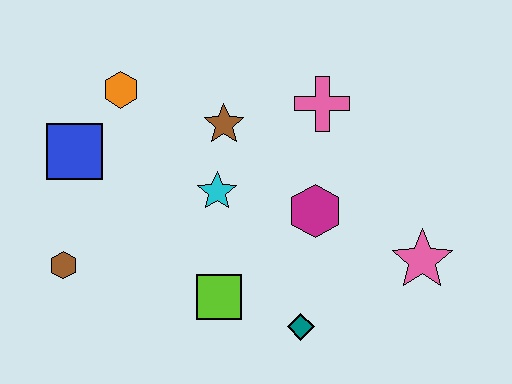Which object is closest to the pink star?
The magenta hexagon is closest to the pink star.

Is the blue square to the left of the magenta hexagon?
Yes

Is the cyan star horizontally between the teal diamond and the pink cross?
No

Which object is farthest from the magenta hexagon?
The brown hexagon is farthest from the magenta hexagon.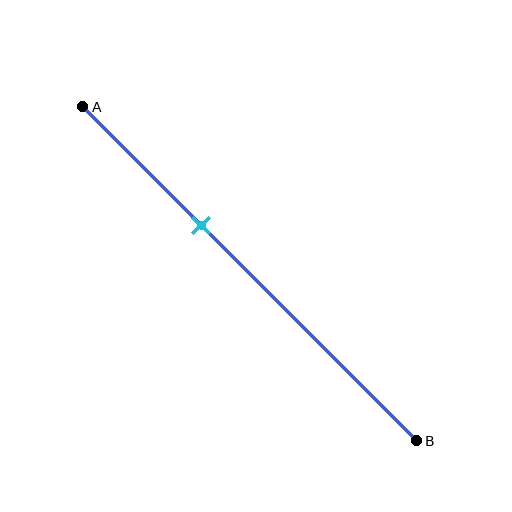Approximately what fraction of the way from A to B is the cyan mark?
The cyan mark is approximately 35% of the way from A to B.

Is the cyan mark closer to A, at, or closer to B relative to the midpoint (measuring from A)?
The cyan mark is closer to point A than the midpoint of segment AB.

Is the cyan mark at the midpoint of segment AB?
No, the mark is at about 35% from A, not at the 50% midpoint.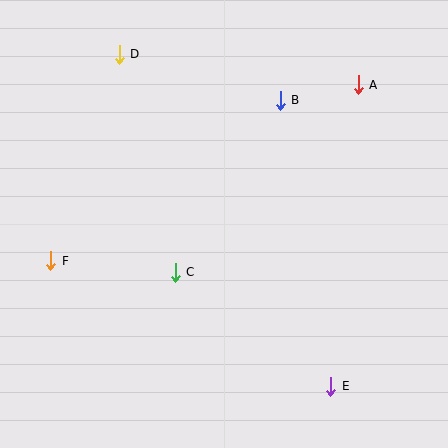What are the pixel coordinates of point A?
Point A is at (358, 85).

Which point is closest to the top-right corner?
Point A is closest to the top-right corner.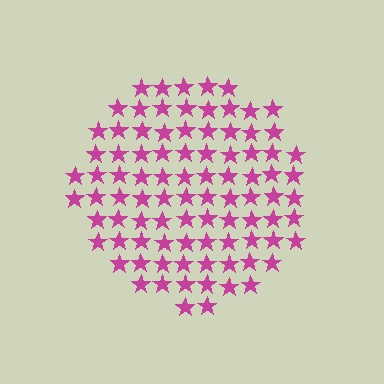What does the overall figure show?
The overall figure shows a circle.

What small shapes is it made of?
It is made of small stars.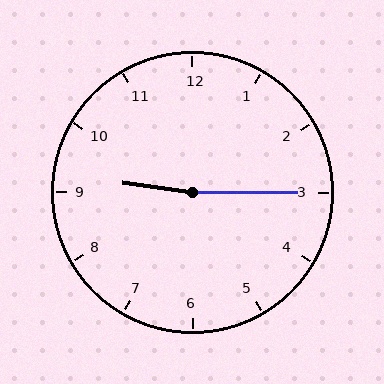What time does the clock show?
9:15.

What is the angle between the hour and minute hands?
Approximately 172 degrees.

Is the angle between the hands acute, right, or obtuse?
It is obtuse.